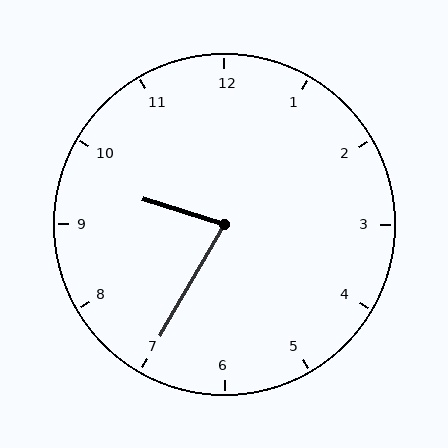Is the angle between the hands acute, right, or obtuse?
It is acute.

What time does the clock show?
9:35.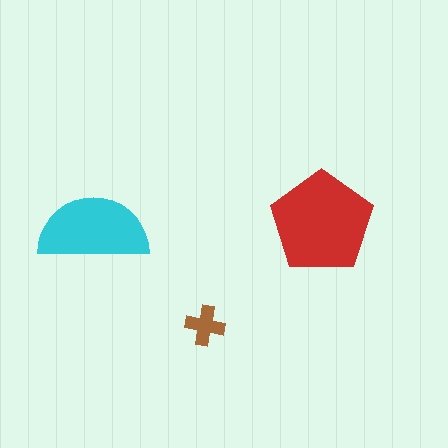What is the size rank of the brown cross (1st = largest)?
3rd.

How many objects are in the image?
There are 3 objects in the image.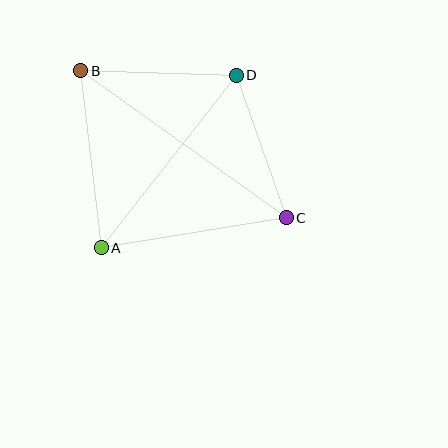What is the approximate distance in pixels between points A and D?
The distance between A and D is approximately 219 pixels.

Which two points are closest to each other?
Points C and D are closest to each other.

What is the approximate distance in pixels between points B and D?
The distance between B and D is approximately 155 pixels.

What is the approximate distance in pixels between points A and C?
The distance between A and C is approximately 187 pixels.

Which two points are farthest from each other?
Points B and C are farthest from each other.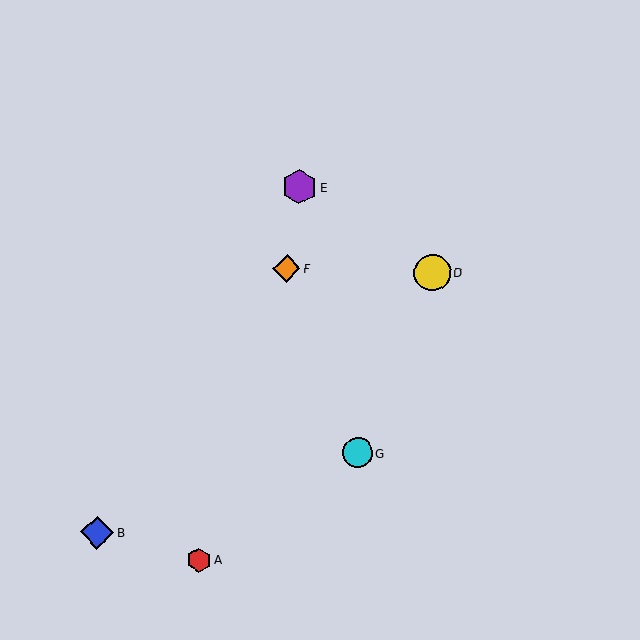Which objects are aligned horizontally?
Objects C, D, F are aligned horizontally.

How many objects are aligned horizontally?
3 objects (C, D, F) are aligned horizontally.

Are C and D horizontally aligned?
Yes, both are at y≈273.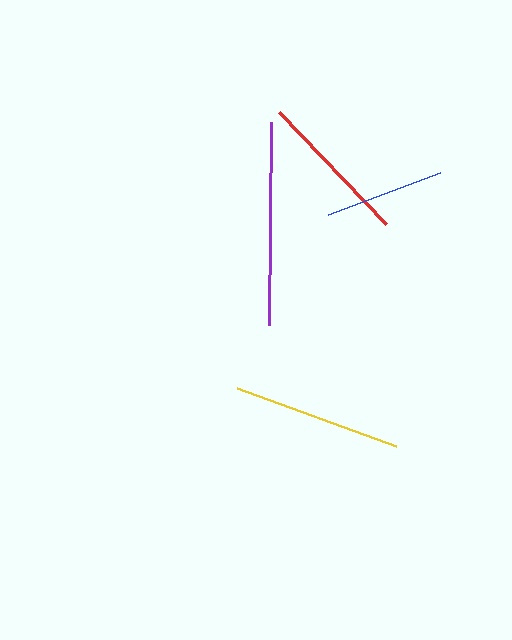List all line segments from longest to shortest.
From longest to shortest: purple, yellow, red, blue.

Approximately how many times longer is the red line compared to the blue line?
The red line is approximately 1.3 times the length of the blue line.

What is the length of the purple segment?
The purple segment is approximately 203 pixels long.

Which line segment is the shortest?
The blue line is the shortest at approximately 120 pixels.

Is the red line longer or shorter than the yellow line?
The yellow line is longer than the red line.